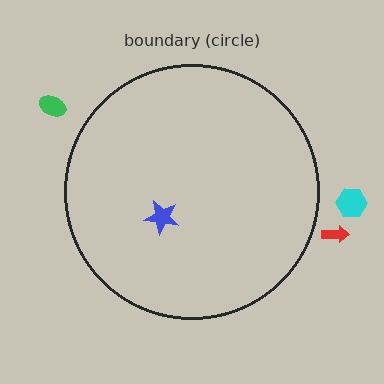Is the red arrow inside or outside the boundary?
Outside.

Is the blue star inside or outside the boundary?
Inside.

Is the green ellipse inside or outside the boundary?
Outside.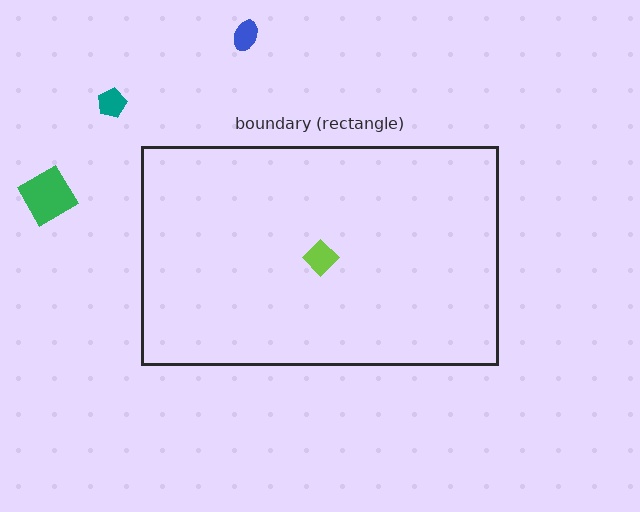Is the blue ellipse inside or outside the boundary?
Outside.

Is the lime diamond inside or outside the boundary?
Inside.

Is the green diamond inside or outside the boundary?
Outside.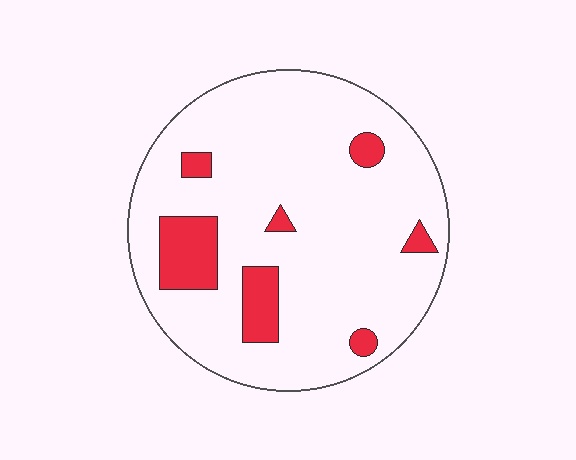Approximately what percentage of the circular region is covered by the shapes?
Approximately 15%.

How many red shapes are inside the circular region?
7.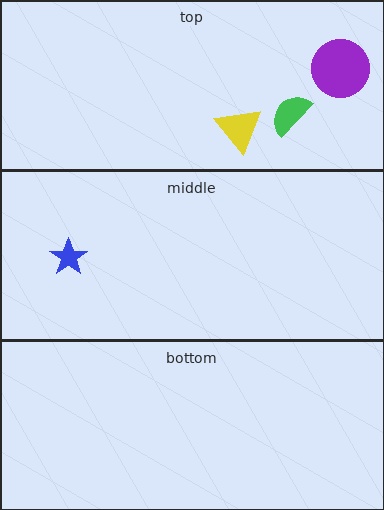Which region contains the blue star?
The middle region.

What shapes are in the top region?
The green semicircle, the purple circle, the yellow triangle.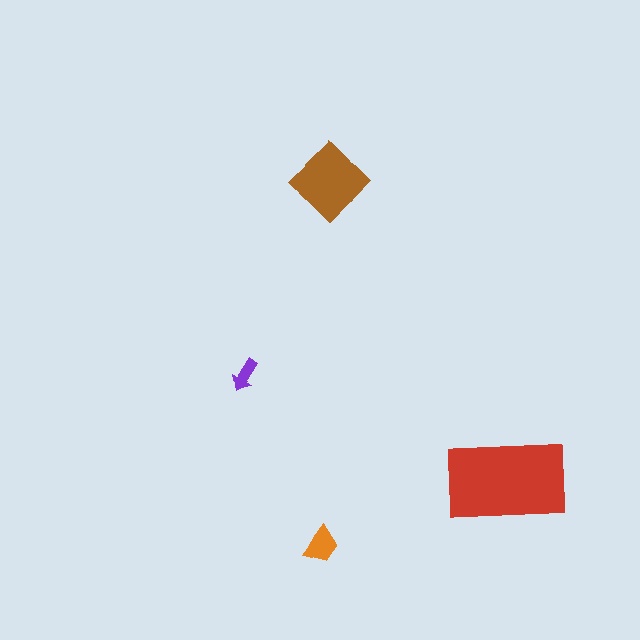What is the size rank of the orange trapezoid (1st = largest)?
3rd.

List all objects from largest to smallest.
The red rectangle, the brown diamond, the orange trapezoid, the purple arrow.